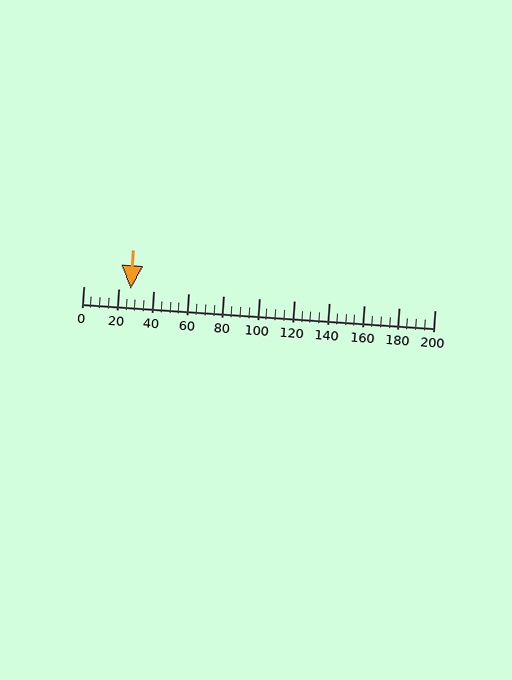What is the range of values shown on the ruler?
The ruler shows values from 0 to 200.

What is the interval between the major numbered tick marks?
The major tick marks are spaced 20 units apart.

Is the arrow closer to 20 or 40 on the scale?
The arrow is closer to 20.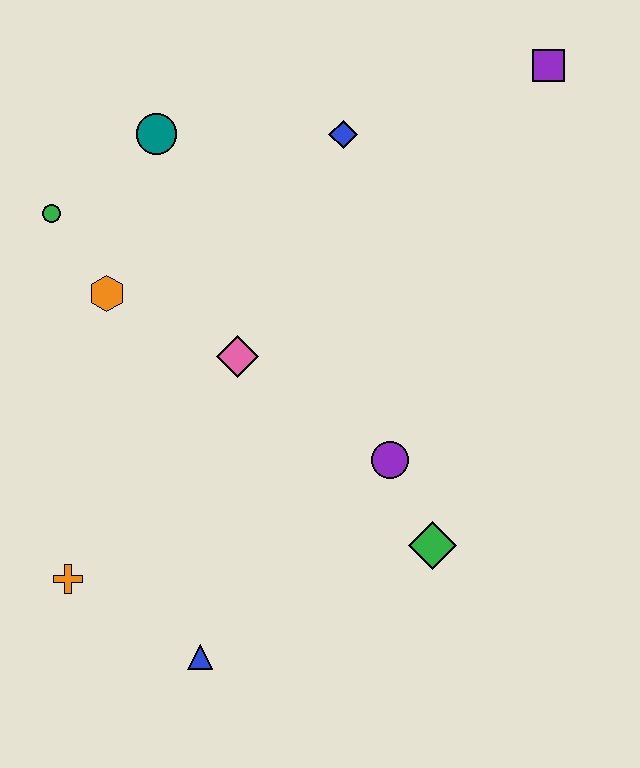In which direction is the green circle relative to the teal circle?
The green circle is to the left of the teal circle.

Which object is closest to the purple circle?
The green diamond is closest to the purple circle.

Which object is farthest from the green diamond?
The green circle is farthest from the green diamond.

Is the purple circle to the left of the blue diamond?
No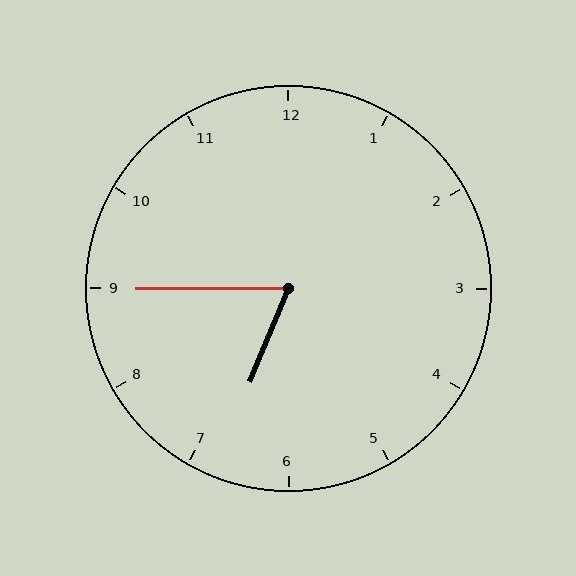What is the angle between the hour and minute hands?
Approximately 68 degrees.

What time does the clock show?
6:45.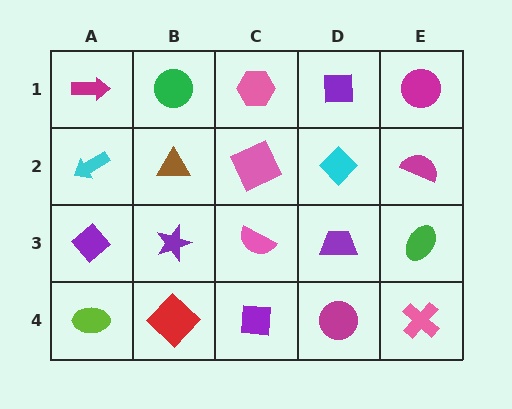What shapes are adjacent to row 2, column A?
A magenta arrow (row 1, column A), a purple diamond (row 3, column A), a brown triangle (row 2, column B).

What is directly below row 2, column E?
A green ellipse.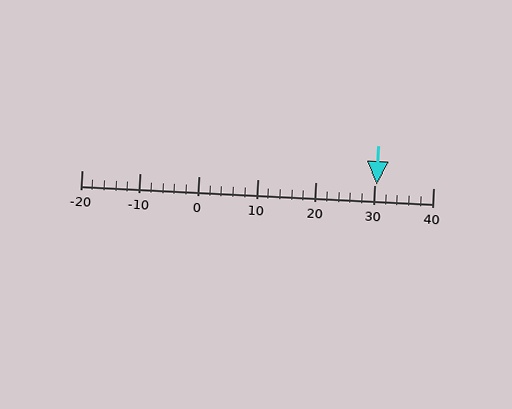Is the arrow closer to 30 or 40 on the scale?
The arrow is closer to 30.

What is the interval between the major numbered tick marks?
The major tick marks are spaced 10 units apart.